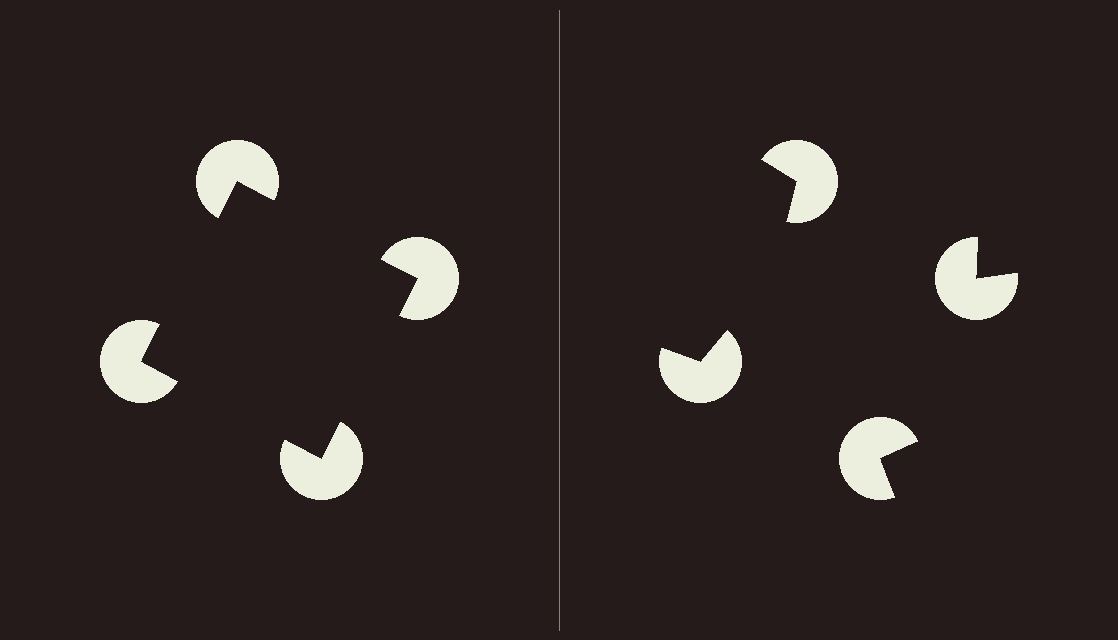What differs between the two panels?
The pac-man discs are positioned identically on both sides; only the wedge orientations differ. On the left they align to a square; on the right they are misaligned.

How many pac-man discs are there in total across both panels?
8 — 4 on each side.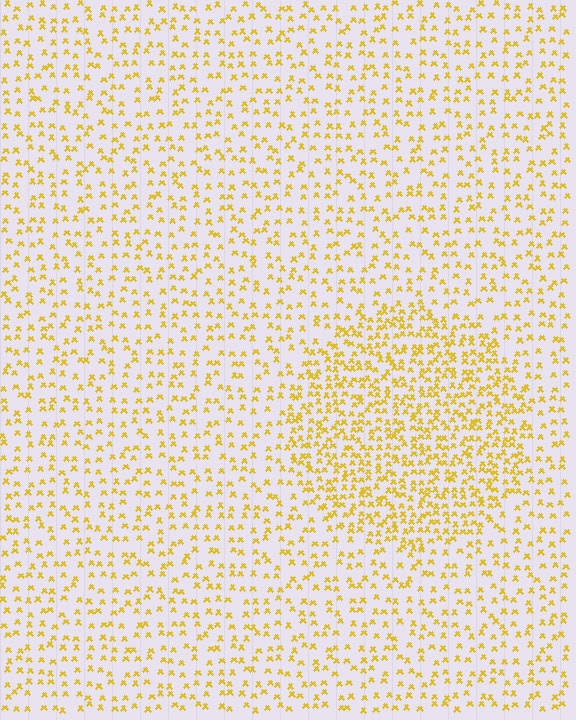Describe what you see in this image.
The image contains small yellow elements arranged at two different densities. A circle-shaped region is visible where the elements are more densely packed than the surrounding area.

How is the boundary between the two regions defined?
The boundary is defined by a change in element density (approximately 2.0x ratio). All elements are the same color, size, and shape.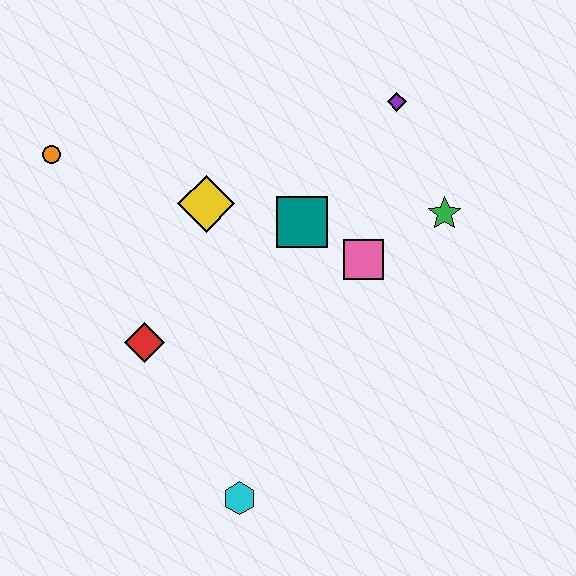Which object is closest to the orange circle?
The yellow diamond is closest to the orange circle.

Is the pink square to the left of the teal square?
No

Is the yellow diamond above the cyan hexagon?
Yes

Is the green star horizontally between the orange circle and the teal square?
No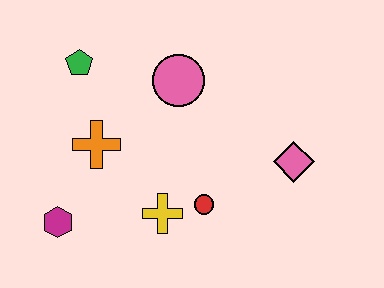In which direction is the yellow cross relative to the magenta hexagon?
The yellow cross is to the right of the magenta hexagon.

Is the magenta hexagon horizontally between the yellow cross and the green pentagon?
No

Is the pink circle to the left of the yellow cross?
No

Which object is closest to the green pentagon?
The orange cross is closest to the green pentagon.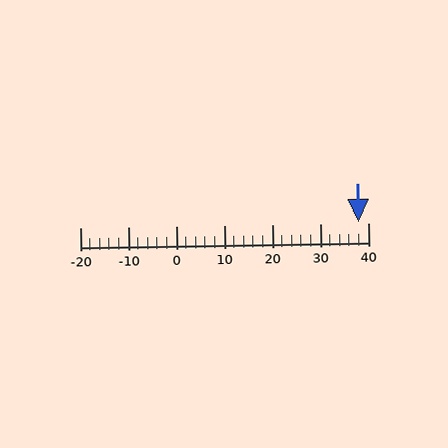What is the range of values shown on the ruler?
The ruler shows values from -20 to 40.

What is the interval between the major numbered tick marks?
The major tick marks are spaced 10 units apart.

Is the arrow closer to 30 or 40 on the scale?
The arrow is closer to 40.